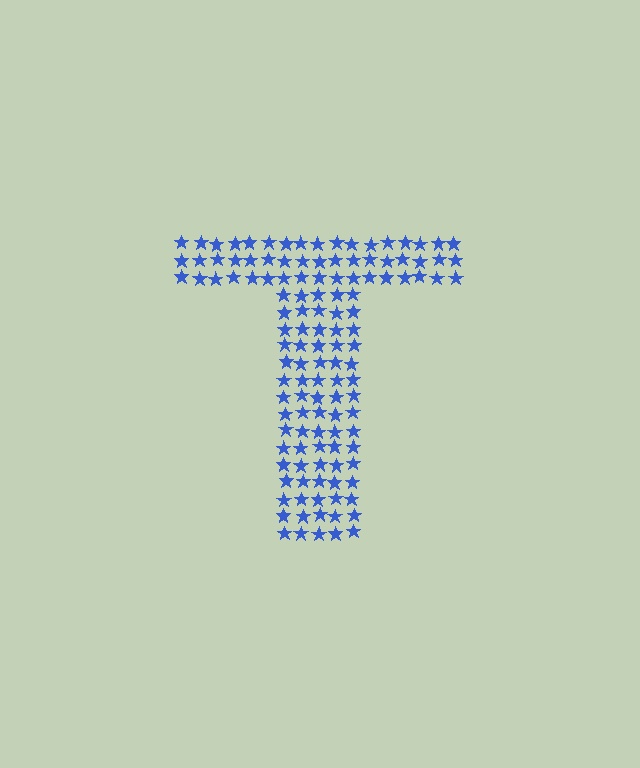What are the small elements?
The small elements are stars.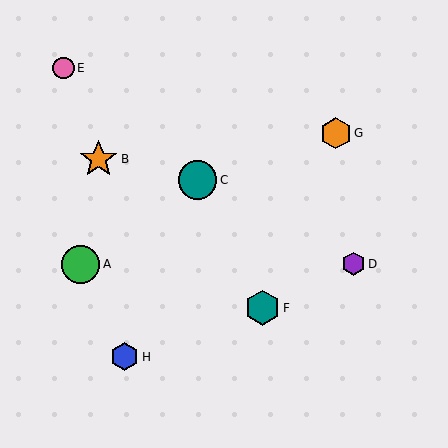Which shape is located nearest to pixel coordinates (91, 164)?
The orange star (labeled B) at (99, 159) is nearest to that location.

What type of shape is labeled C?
Shape C is a teal circle.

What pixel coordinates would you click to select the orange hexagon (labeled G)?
Click at (336, 133) to select the orange hexagon G.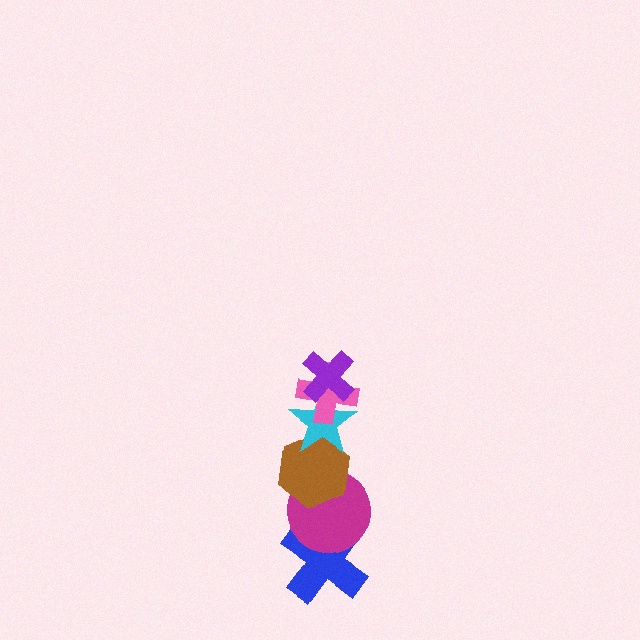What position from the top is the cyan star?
The cyan star is 3rd from the top.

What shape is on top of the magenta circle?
The brown hexagon is on top of the magenta circle.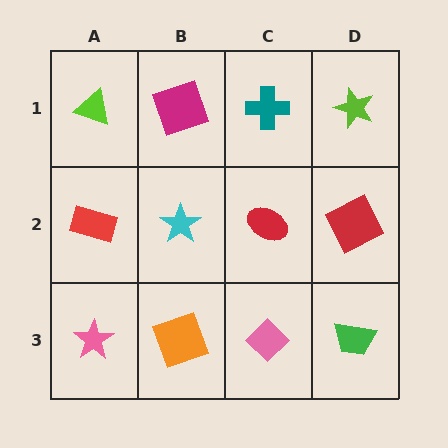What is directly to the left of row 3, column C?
An orange square.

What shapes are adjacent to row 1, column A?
A red rectangle (row 2, column A), a magenta square (row 1, column B).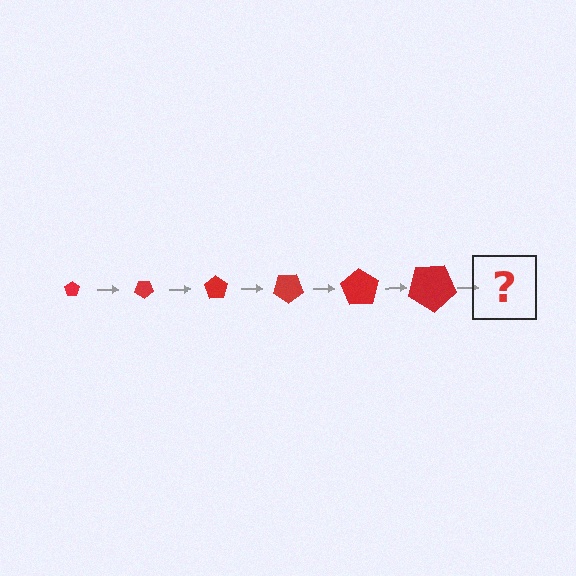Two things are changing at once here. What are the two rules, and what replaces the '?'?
The two rules are that the pentagon grows larger each step and it rotates 35 degrees each step. The '?' should be a pentagon, larger than the previous one and rotated 210 degrees from the start.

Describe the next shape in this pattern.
It should be a pentagon, larger than the previous one and rotated 210 degrees from the start.